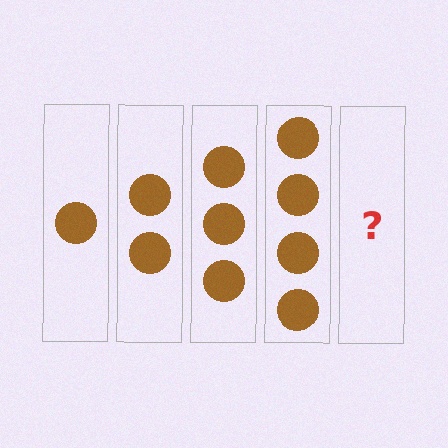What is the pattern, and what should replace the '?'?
The pattern is that each step adds one more circle. The '?' should be 5 circles.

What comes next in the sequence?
The next element should be 5 circles.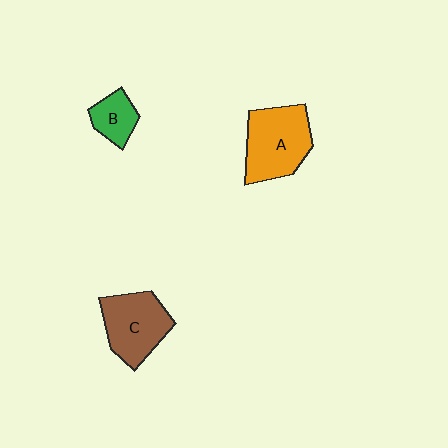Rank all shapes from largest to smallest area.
From largest to smallest: A (orange), C (brown), B (green).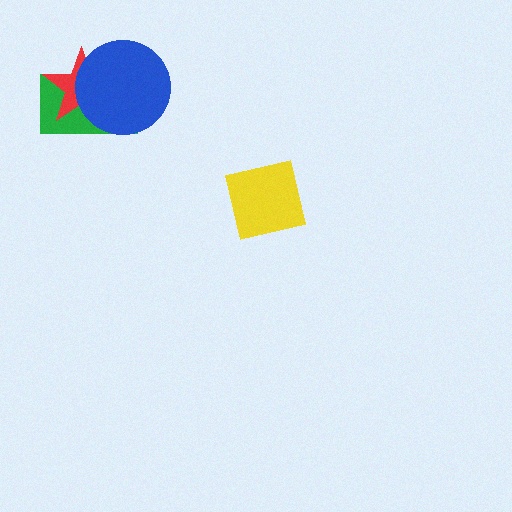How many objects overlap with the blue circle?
2 objects overlap with the blue circle.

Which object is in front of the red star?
The blue circle is in front of the red star.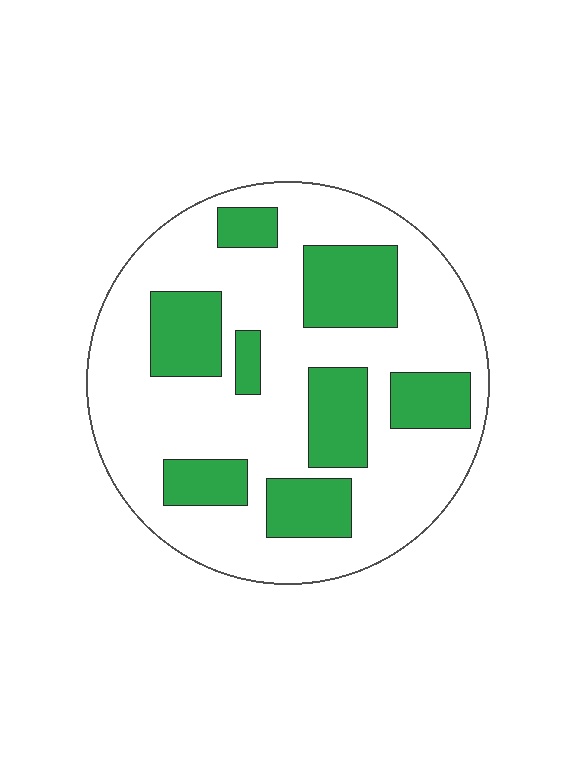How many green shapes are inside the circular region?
8.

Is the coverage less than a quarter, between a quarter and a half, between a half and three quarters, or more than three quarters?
Between a quarter and a half.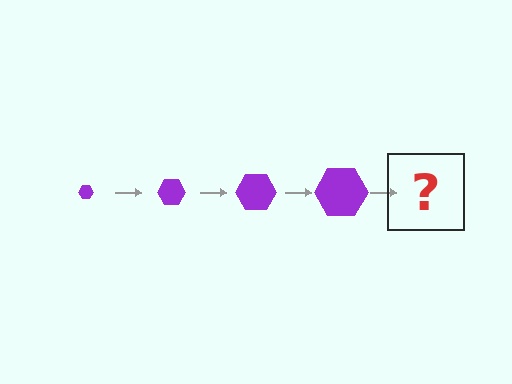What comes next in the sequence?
The next element should be a purple hexagon, larger than the previous one.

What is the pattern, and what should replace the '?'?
The pattern is that the hexagon gets progressively larger each step. The '?' should be a purple hexagon, larger than the previous one.